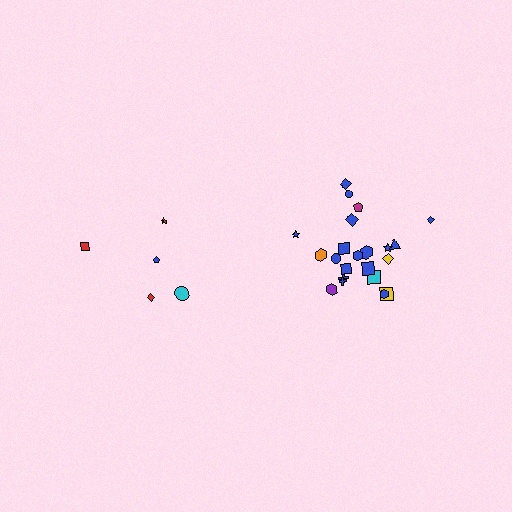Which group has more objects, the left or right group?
The right group.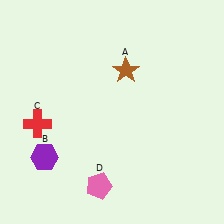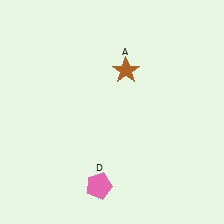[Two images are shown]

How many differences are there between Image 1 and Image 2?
There are 2 differences between the two images.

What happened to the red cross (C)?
The red cross (C) was removed in Image 2. It was in the bottom-left area of Image 1.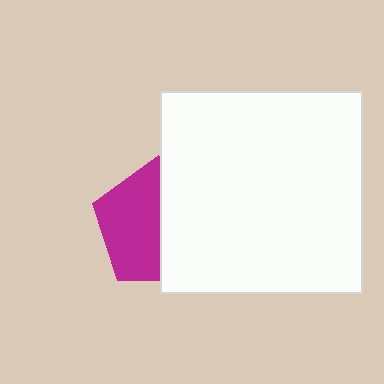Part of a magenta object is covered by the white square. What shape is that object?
It is a pentagon.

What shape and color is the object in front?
The object in front is a white square.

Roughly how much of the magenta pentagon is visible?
About half of it is visible (roughly 52%).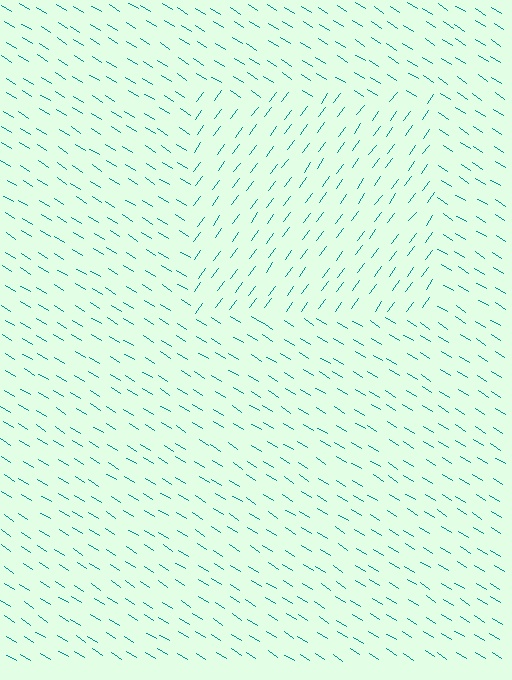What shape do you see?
I see a rectangle.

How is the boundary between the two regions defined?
The boundary is defined purely by a change in line orientation (approximately 86 degrees difference). All lines are the same color and thickness.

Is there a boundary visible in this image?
Yes, there is a texture boundary formed by a change in line orientation.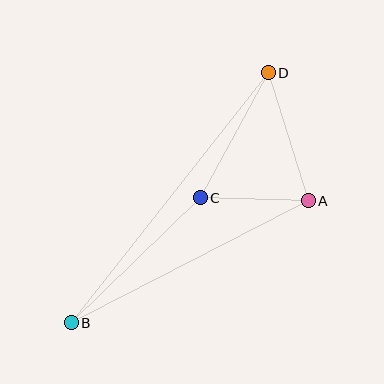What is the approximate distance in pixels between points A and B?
The distance between A and B is approximately 267 pixels.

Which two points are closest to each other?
Points A and C are closest to each other.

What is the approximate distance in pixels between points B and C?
The distance between B and C is approximately 180 pixels.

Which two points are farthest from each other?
Points B and D are farthest from each other.